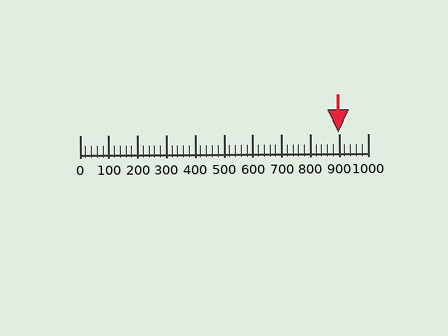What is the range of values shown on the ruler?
The ruler shows values from 0 to 1000.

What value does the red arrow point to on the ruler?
The red arrow points to approximately 897.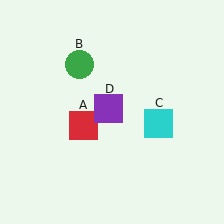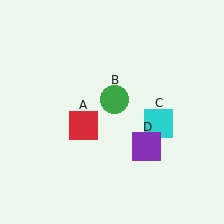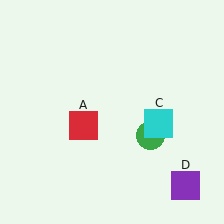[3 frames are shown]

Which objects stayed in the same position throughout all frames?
Red square (object A) and cyan square (object C) remained stationary.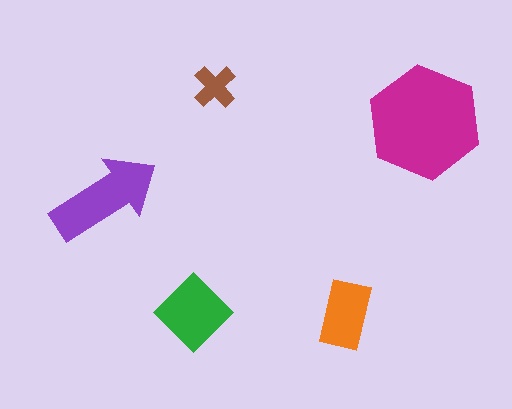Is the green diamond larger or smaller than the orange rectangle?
Larger.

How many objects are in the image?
There are 5 objects in the image.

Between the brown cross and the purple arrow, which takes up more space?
The purple arrow.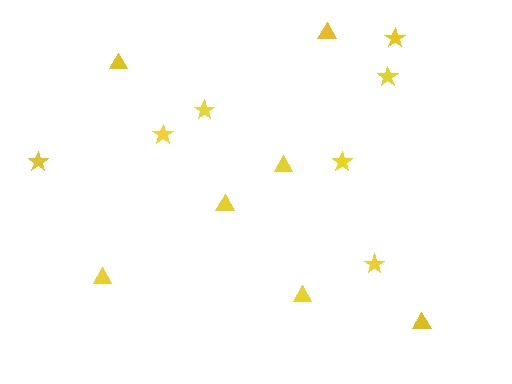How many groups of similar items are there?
There are 2 groups: one group of triangles (7) and one group of stars (7).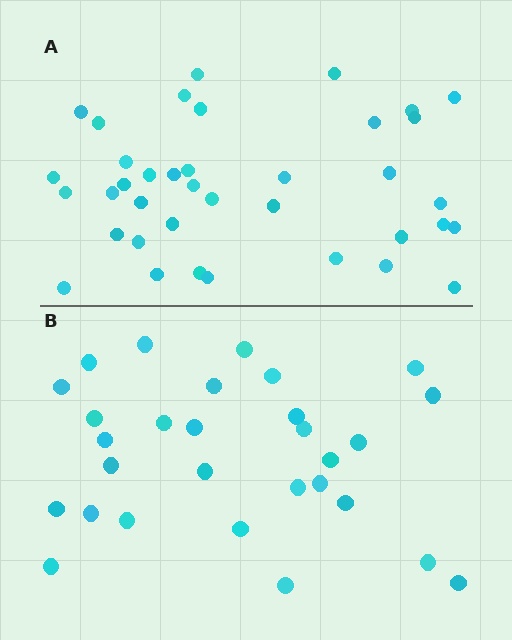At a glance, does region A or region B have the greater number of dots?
Region A (the top region) has more dots.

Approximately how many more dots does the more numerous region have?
Region A has roughly 8 or so more dots than region B.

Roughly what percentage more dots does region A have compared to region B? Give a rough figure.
About 30% more.